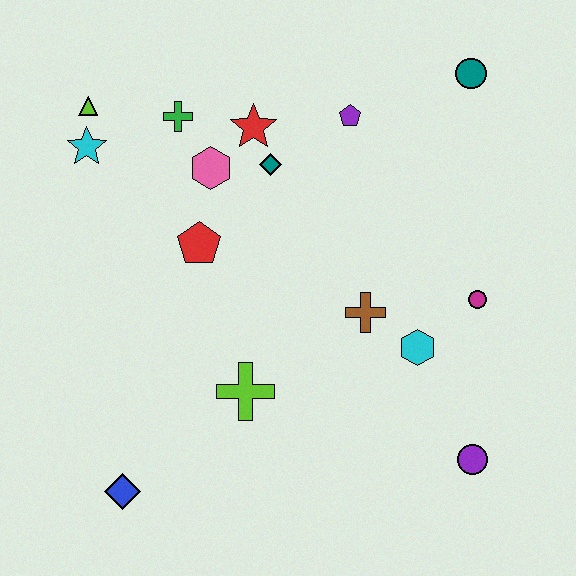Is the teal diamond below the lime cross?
No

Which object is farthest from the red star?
The purple circle is farthest from the red star.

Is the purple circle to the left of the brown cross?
No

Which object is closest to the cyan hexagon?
The brown cross is closest to the cyan hexagon.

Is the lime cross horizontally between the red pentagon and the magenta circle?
Yes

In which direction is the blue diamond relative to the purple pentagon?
The blue diamond is below the purple pentagon.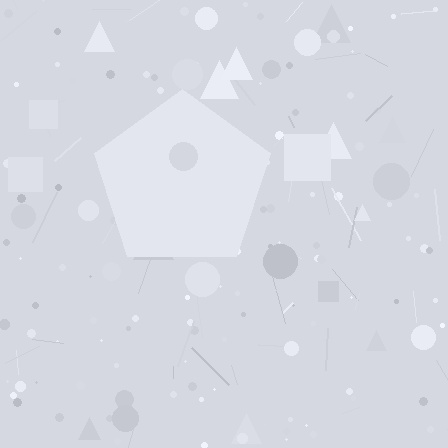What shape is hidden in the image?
A pentagon is hidden in the image.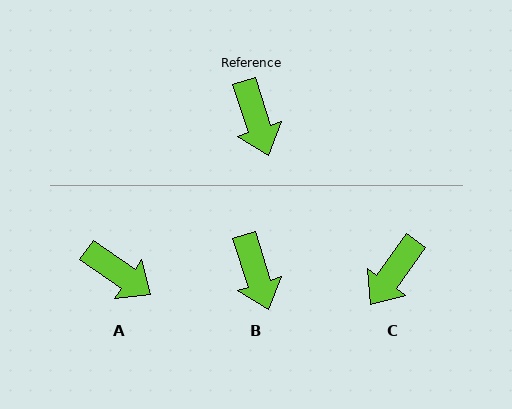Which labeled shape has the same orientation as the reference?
B.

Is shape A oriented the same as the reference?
No, it is off by about 37 degrees.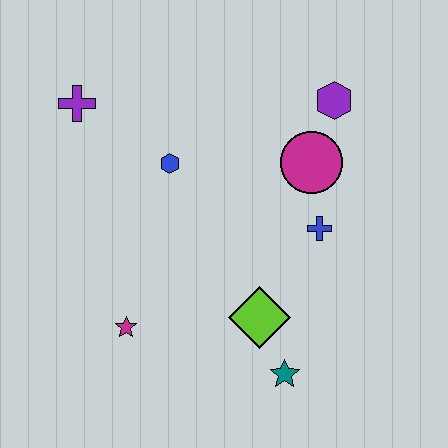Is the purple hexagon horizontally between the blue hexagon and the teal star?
No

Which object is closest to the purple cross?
The blue hexagon is closest to the purple cross.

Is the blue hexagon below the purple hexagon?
Yes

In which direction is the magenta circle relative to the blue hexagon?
The magenta circle is to the right of the blue hexagon.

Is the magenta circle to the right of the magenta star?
Yes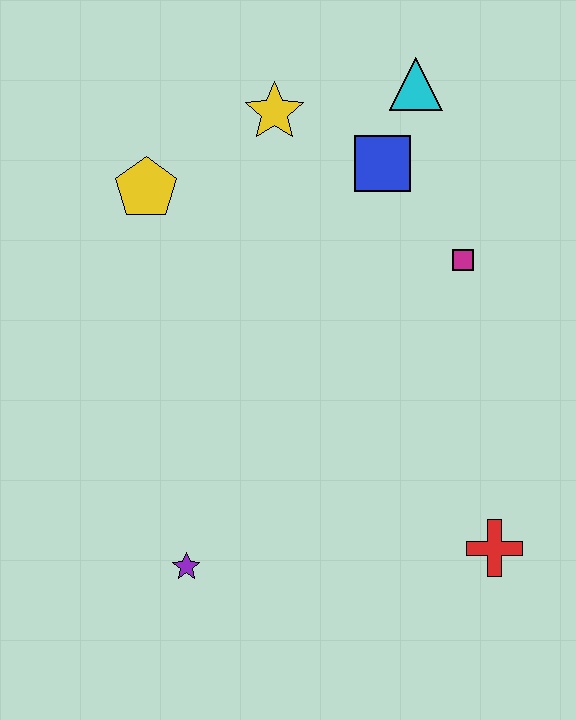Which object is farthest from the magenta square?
The purple star is farthest from the magenta square.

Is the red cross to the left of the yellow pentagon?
No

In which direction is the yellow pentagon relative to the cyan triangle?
The yellow pentagon is to the left of the cyan triangle.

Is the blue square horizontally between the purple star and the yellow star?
No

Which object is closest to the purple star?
The red cross is closest to the purple star.